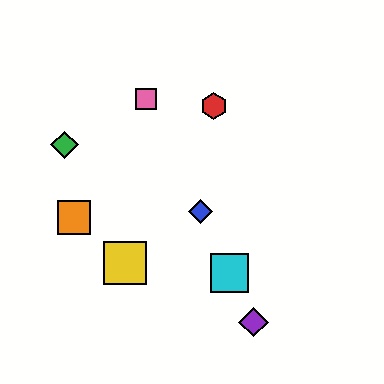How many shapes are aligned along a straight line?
4 shapes (the blue diamond, the purple diamond, the cyan square, the pink square) are aligned along a straight line.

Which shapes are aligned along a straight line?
The blue diamond, the purple diamond, the cyan square, the pink square are aligned along a straight line.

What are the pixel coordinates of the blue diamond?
The blue diamond is at (200, 211).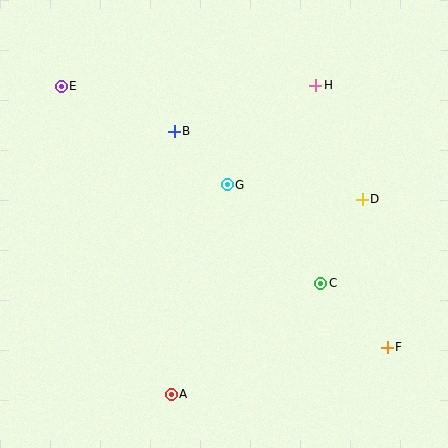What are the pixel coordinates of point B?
Point B is at (174, 131).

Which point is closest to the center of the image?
Point G at (227, 185) is closest to the center.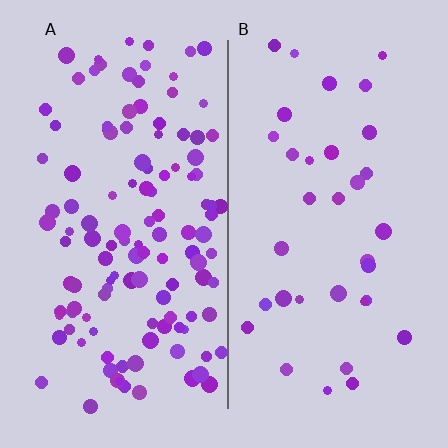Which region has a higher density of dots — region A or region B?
A (the left).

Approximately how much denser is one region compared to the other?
Approximately 3.5× — region A over region B.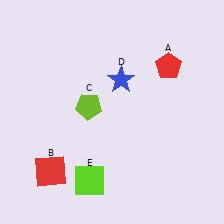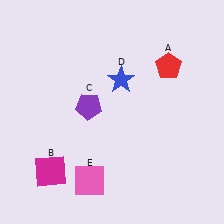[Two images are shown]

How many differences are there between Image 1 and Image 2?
There are 3 differences between the two images.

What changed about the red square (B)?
In Image 1, B is red. In Image 2, it changed to magenta.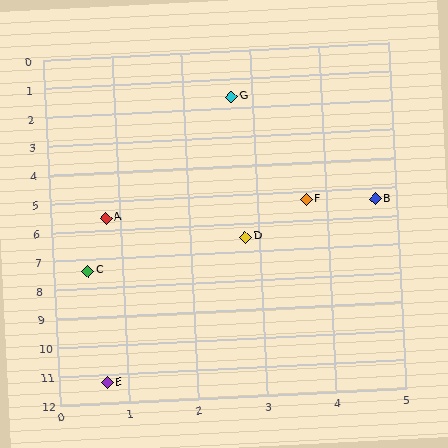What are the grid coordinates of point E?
Point E is at approximately (0.7, 11.3).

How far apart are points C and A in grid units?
Points C and A are about 1.8 grid units apart.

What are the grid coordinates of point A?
Point A is at approximately (0.8, 5.6).